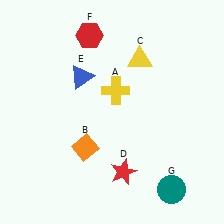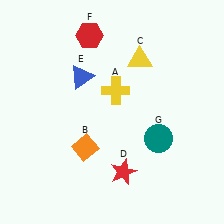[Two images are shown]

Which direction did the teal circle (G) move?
The teal circle (G) moved up.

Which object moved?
The teal circle (G) moved up.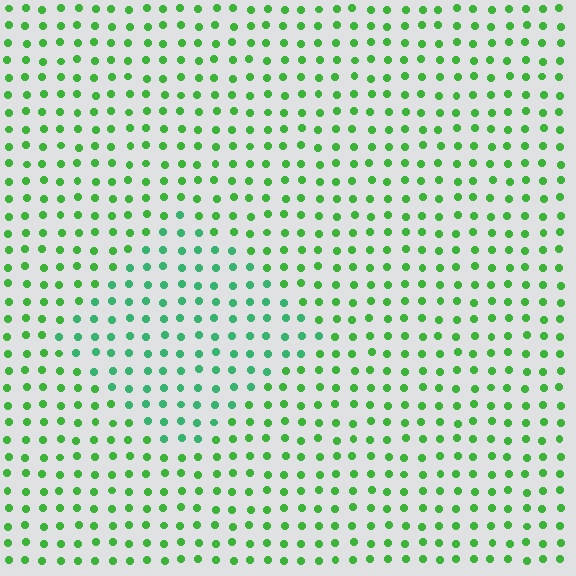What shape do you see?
I see a diamond.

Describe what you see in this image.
The image is filled with small green elements in a uniform arrangement. A diamond-shaped region is visible where the elements are tinted to a slightly different hue, forming a subtle color boundary.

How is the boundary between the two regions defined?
The boundary is defined purely by a slight shift in hue (about 29 degrees). Spacing, size, and orientation are identical on both sides.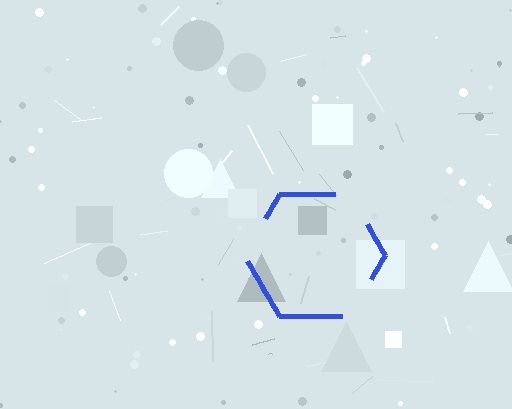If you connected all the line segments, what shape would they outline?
They would outline a hexagon.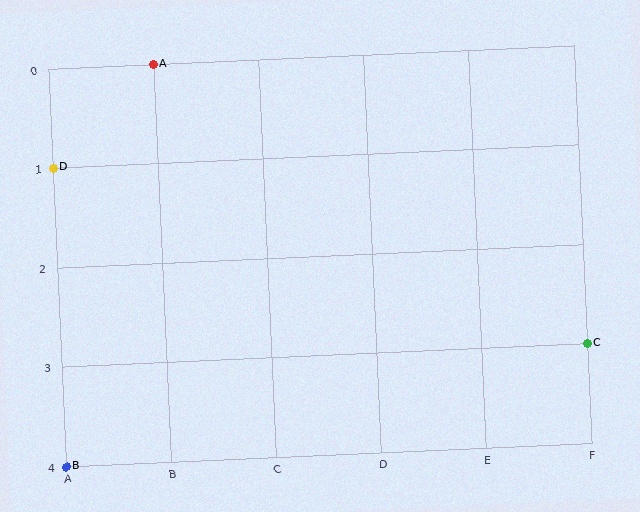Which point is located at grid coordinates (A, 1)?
Point D is at (A, 1).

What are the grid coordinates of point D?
Point D is at grid coordinates (A, 1).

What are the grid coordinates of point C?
Point C is at grid coordinates (F, 3).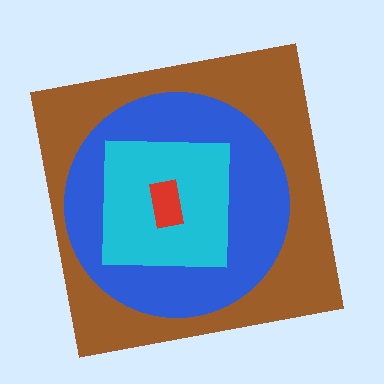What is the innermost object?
The red rectangle.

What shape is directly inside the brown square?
The blue circle.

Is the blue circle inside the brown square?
Yes.